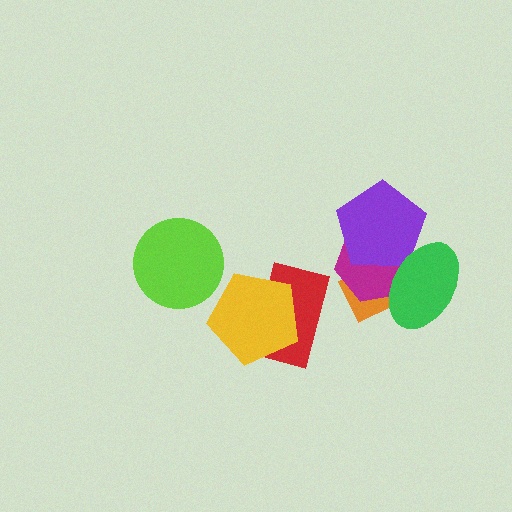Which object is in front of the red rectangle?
The yellow pentagon is in front of the red rectangle.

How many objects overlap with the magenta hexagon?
3 objects overlap with the magenta hexagon.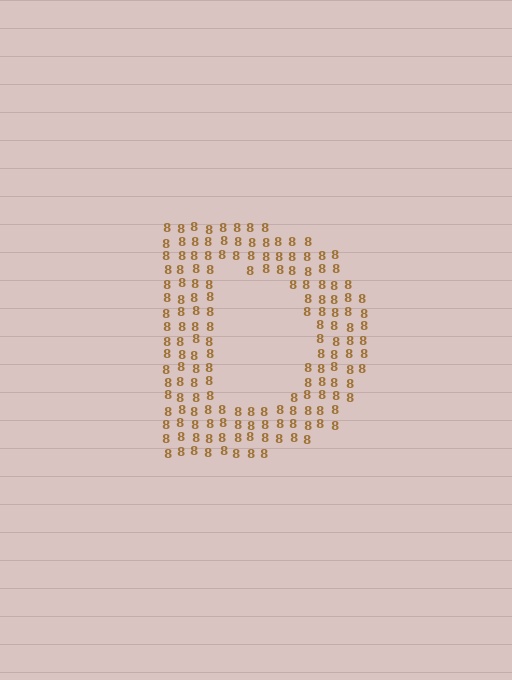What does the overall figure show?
The overall figure shows the letter D.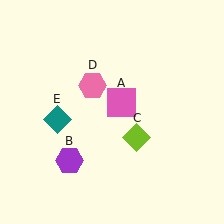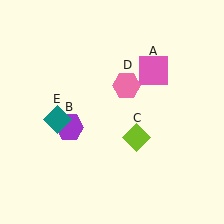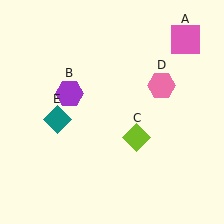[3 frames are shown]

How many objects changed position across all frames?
3 objects changed position: pink square (object A), purple hexagon (object B), pink hexagon (object D).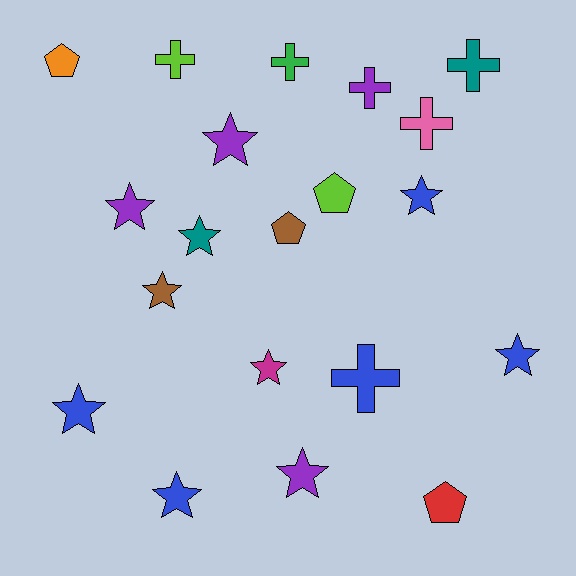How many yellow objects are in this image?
There are no yellow objects.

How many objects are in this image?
There are 20 objects.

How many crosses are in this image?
There are 6 crosses.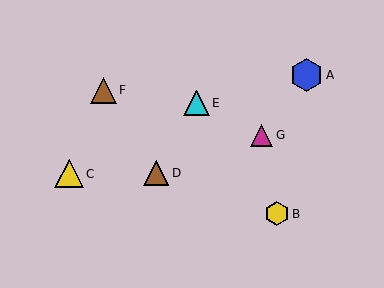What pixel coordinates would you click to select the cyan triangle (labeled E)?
Click at (197, 103) to select the cyan triangle E.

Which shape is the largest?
The blue hexagon (labeled A) is the largest.